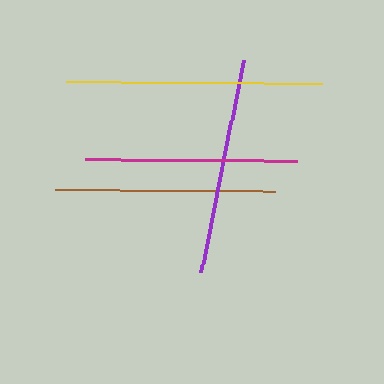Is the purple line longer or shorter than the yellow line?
The yellow line is longer than the purple line.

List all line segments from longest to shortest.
From longest to shortest: yellow, brown, purple, magenta.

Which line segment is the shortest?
The magenta line is the shortest at approximately 212 pixels.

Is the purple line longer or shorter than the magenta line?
The purple line is longer than the magenta line.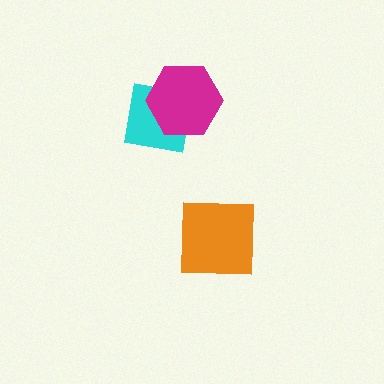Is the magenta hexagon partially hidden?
No, no other shape covers it.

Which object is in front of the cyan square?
The magenta hexagon is in front of the cyan square.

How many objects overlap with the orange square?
0 objects overlap with the orange square.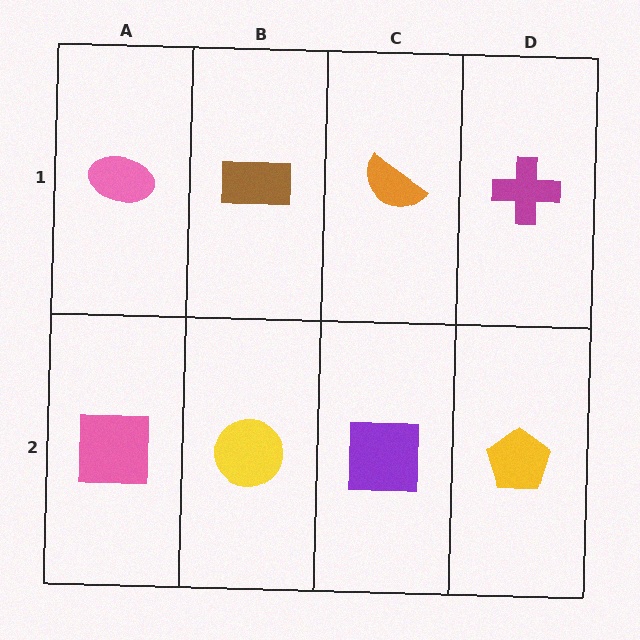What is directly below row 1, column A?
A pink square.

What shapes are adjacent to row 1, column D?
A yellow pentagon (row 2, column D), an orange semicircle (row 1, column C).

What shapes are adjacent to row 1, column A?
A pink square (row 2, column A), a brown rectangle (row 1, column B).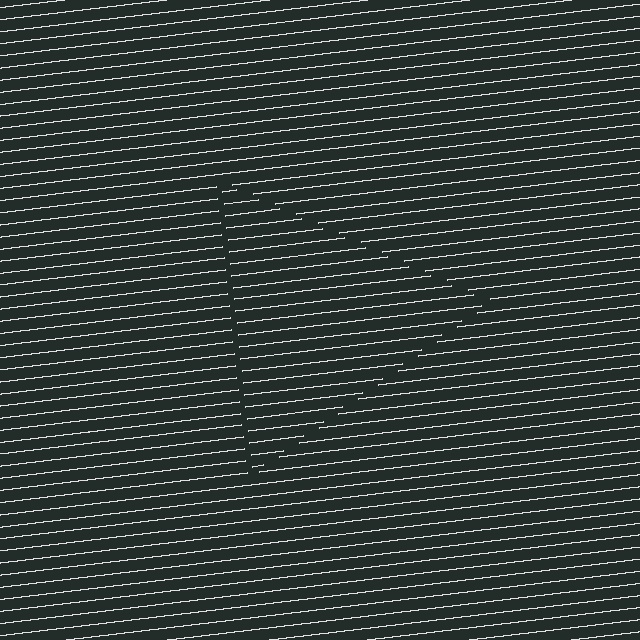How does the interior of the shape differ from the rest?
The interior of the shape contains the same grating, shifted by half a period — the contour is defined by the phase discontinuity where line-ends from the inner and outer gratings abut.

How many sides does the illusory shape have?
3 sides — the line-ends trace a triangle.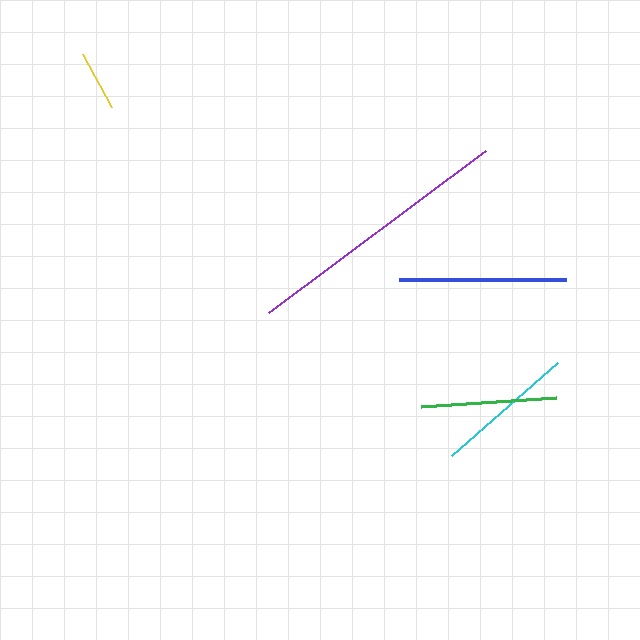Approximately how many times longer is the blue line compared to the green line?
The blue line is approximately 1.2 times the length of the green line.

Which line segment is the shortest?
The yellow line is the shortest at approximately 61 pixels.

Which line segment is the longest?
The purple line is the longest at approximately 270 pixels.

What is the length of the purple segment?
The purple segment is approximately 270 pixels long.